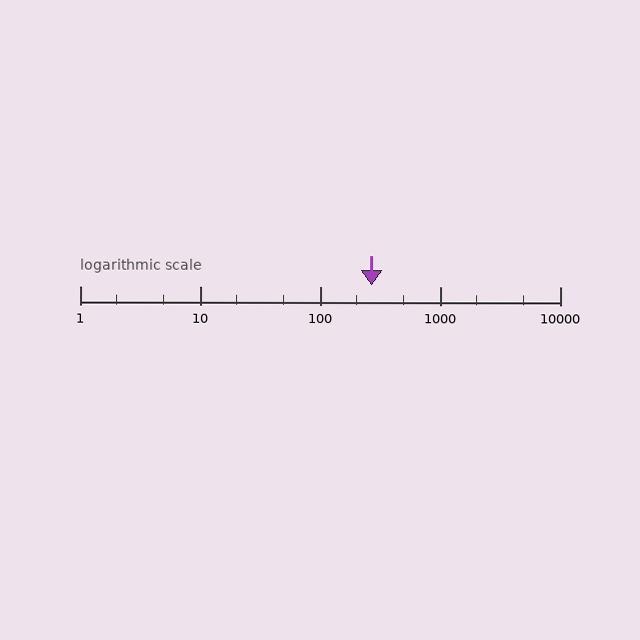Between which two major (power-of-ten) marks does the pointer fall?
The pointer is between 100 and 1000.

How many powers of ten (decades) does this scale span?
The scale spans 4 decades, from 1 to 10000.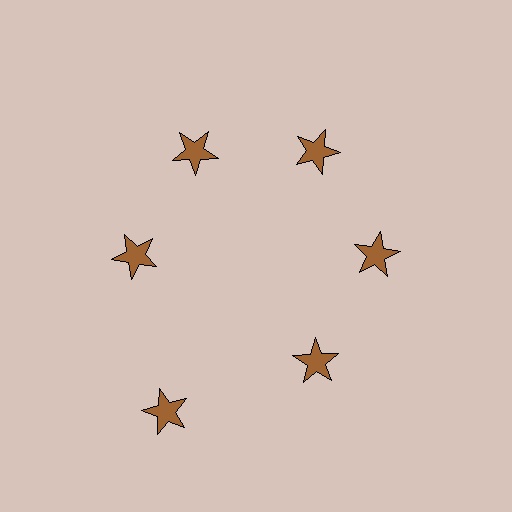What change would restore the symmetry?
The symmetry would be restored by moving it inward, back onto the ring so that all 6 stars sit at equal angles and equal distance from the center.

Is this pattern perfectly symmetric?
No. The 6 brown stars are arranged in a ring, but one element near the 7 o'clock position is pushed outward from the center, breaking the 6-fold rotational symmetry.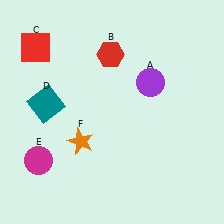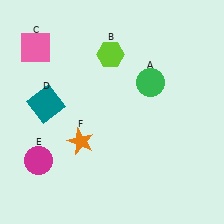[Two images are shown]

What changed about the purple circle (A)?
In Image 1, A is purple. In Image 2, it changed to green.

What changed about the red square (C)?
In Image 1, C is red. In Image 2, it changed to pink.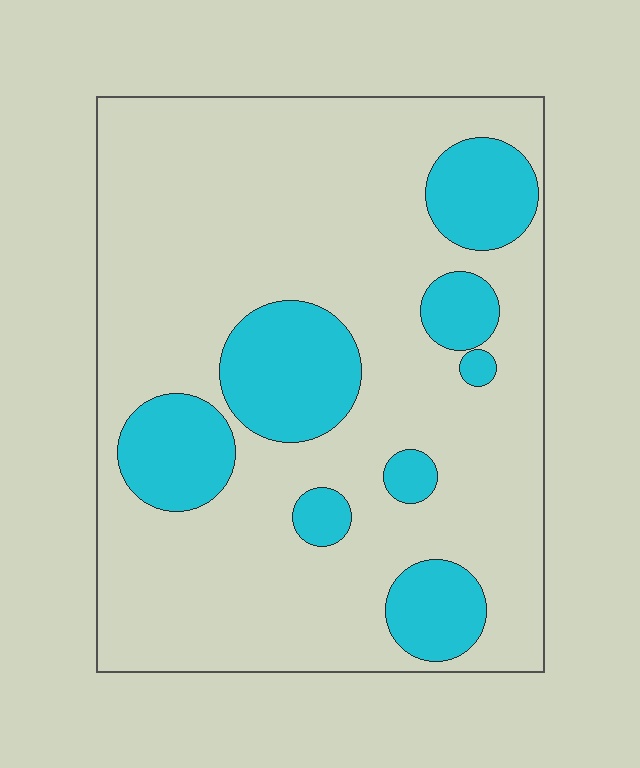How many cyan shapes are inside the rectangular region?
8.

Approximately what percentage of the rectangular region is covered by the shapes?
Approximately 20%.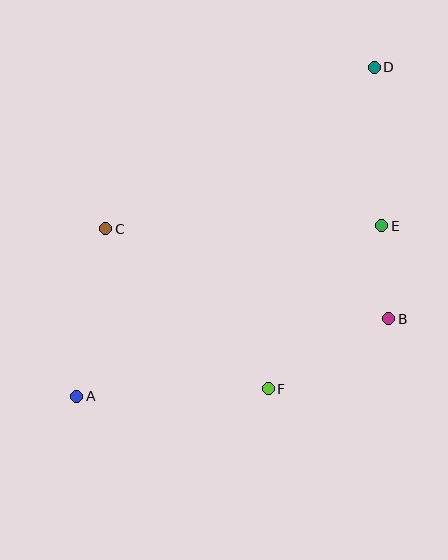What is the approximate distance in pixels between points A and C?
The distance between A and C is approximately 170 pixels.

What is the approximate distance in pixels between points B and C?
The distance between B and C is approximately 297 pixels.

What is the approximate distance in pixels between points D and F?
The distance between D and F is approximately 339 pixels.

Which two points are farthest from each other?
Points A and D are farthest from each other.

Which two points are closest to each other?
Points B and E are closest to each other.